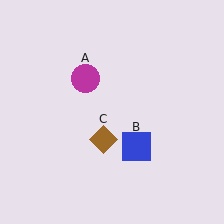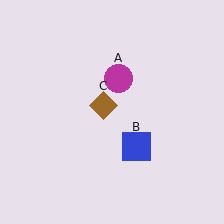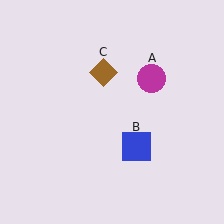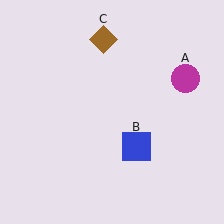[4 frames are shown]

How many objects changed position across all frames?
2 objects changed position: magenta circle (object A), brown diamond (object C).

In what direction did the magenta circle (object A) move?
The magenta circle (object A) moved right.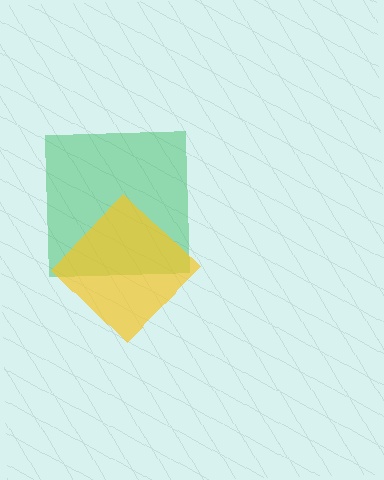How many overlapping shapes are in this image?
There are 2 overlapping shapes in the image.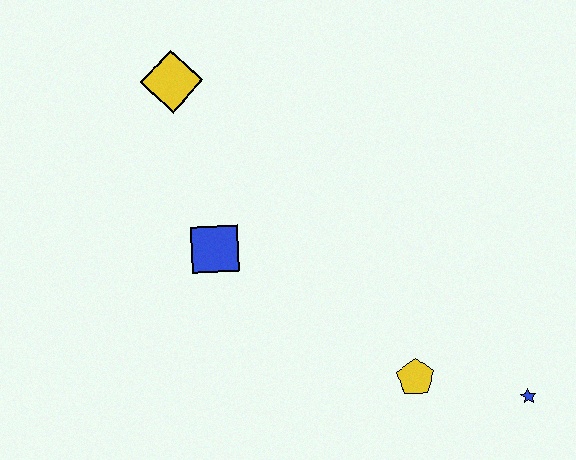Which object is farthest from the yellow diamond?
The blue star is farthest from the yellow diamond.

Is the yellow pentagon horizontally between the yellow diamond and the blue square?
No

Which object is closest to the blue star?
The yellow pentagon is closest to the blue star.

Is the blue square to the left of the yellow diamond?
No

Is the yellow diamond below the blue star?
No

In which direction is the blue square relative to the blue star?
The blue square is to the left of the blue star.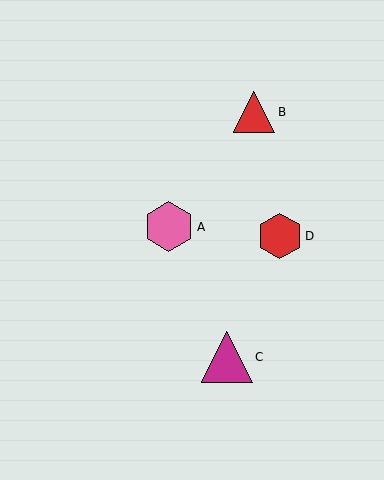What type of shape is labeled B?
Shape B is a red triangle.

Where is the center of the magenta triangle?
The center of the magenta triangle is at (227, 357).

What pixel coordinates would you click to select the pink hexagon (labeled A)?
Click at (169, 227) to select the pink hexagon A.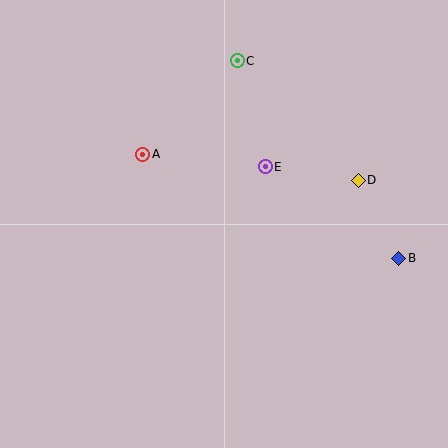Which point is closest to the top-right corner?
Point D is closest to the top-right corner.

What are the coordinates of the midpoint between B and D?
The midpoint between B and D is at (378, 219).